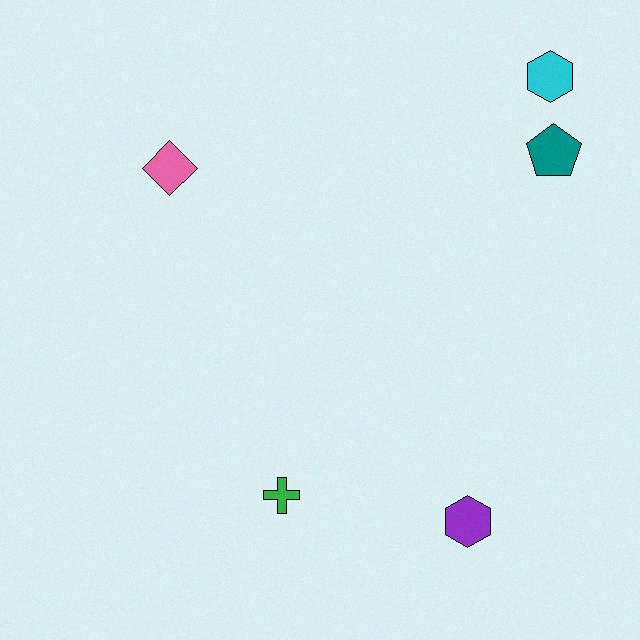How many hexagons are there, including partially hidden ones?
There are 2 hexagons.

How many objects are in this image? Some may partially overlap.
There are 5 objects.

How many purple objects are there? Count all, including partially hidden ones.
There is 1 purple object.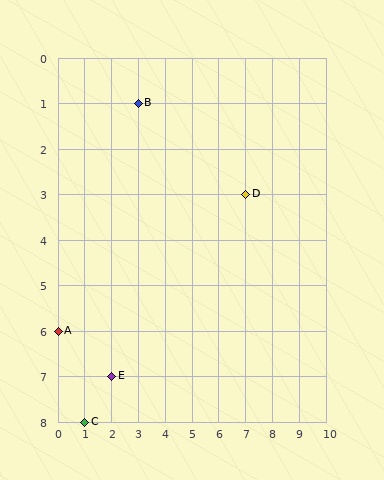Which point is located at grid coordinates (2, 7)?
Point E is at (2, 7).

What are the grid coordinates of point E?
Point E is at grid coordinates (2, 7).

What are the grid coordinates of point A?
Point A is at grid coordinates (0, 6).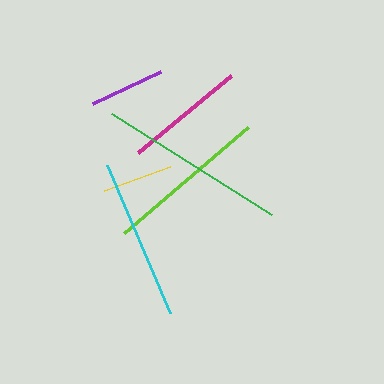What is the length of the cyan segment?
The cyan segment is approximately 160 pixels long.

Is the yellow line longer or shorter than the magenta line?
The magenta line is longer than the yellow line.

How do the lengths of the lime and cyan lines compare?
The lime and cyan lines are approximately the same length.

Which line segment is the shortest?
The yellow line is the shortest at approximately 70 pixels.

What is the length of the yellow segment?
The yellow segment is approximately 70 pixels long.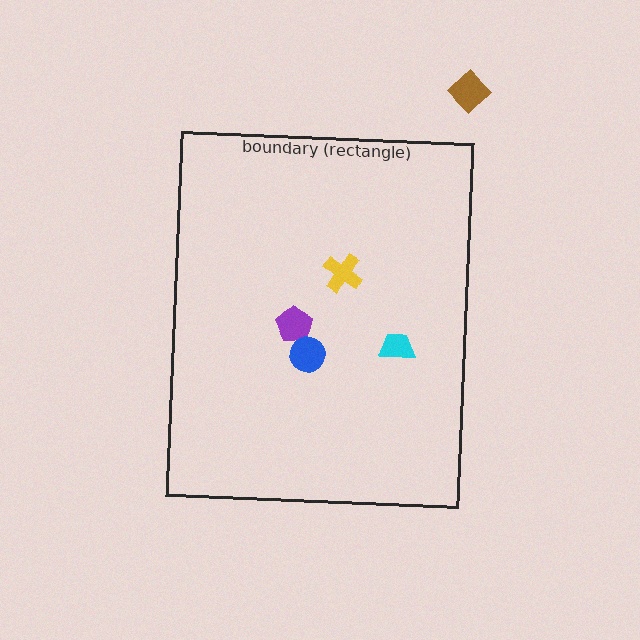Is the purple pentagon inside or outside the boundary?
Inside.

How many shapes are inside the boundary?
4 inside, 1 outside.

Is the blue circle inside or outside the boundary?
Inside.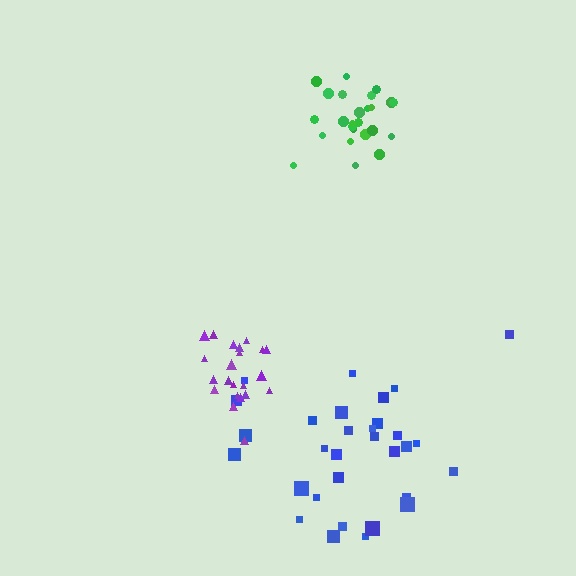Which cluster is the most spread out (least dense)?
Blue.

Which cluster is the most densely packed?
Purple.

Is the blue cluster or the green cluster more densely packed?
Green.